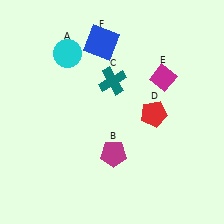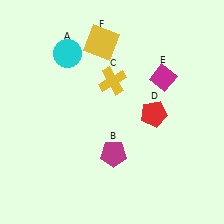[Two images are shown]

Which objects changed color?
C changed from teal to yellow. F changed from blue to yellow.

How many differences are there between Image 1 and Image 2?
There are 2 differences between the two images.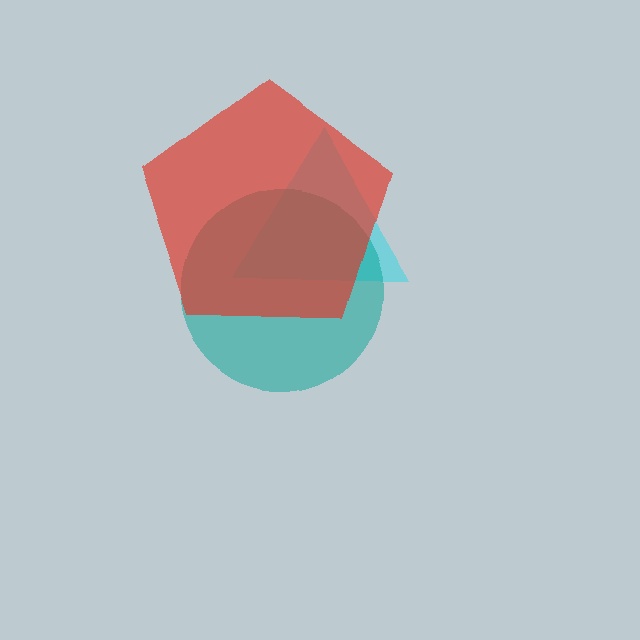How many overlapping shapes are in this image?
There are 3 overlapping shapes in the image.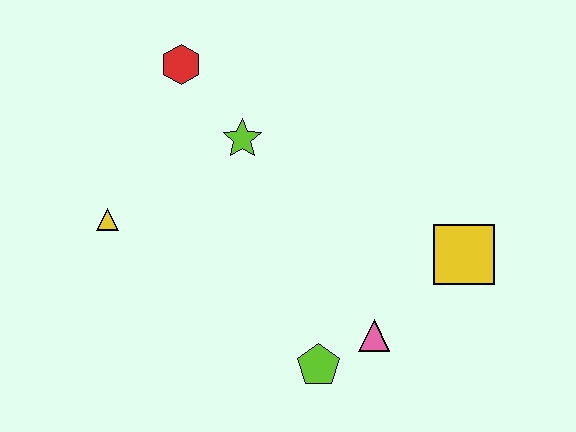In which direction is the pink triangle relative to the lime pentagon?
The pink triangle is to the right of the lime pentagon.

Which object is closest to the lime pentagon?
The pink triangle is closest to the lime pentagon.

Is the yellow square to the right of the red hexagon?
Yes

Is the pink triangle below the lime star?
Yes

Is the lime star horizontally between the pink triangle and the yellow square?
No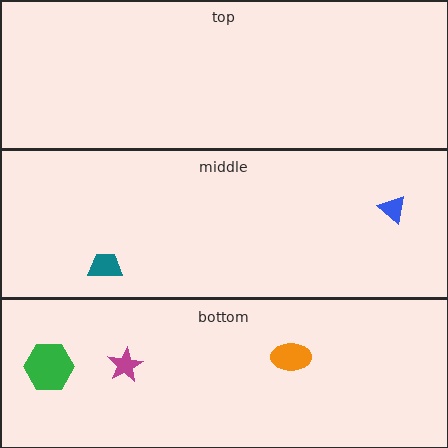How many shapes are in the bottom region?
3.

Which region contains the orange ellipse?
The bottom region.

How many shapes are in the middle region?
2.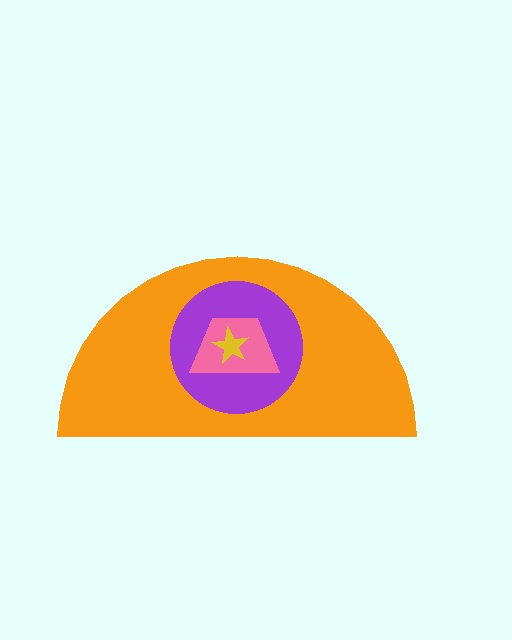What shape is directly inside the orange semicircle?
The purple circle.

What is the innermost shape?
The yellow star.